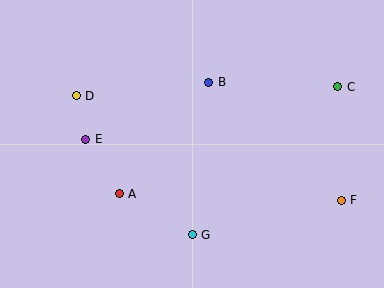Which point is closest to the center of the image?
Point B at (209, 82) is closest to the center.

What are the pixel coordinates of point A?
Point A is at (119, 194).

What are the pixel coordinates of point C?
Point C is at (338, 87).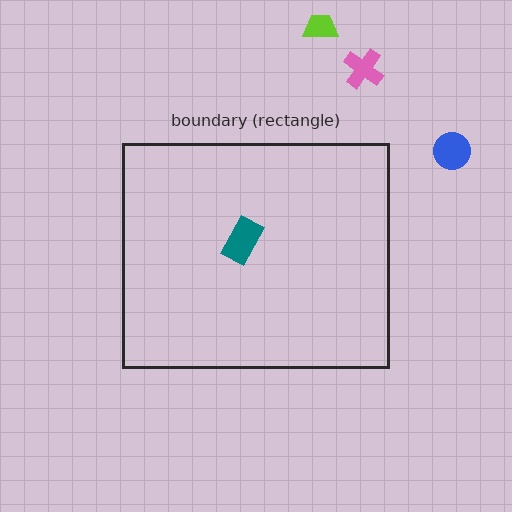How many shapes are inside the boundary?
1 inside, 3 outside.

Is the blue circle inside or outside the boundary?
Outside.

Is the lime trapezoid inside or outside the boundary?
Outside.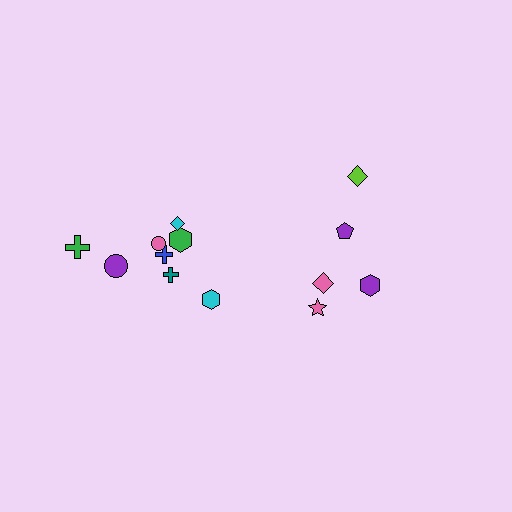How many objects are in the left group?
There are 8 objects.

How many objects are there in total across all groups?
There are 13 objects.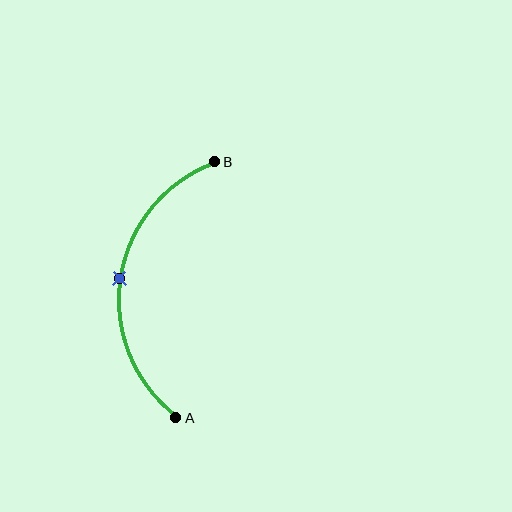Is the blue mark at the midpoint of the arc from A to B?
Yes. The blue mark lies on the arc at equal arc-length from both A and B — it is the arc midpoint.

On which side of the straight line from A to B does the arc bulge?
The arc bulges to the left of the straight line connecting A and B.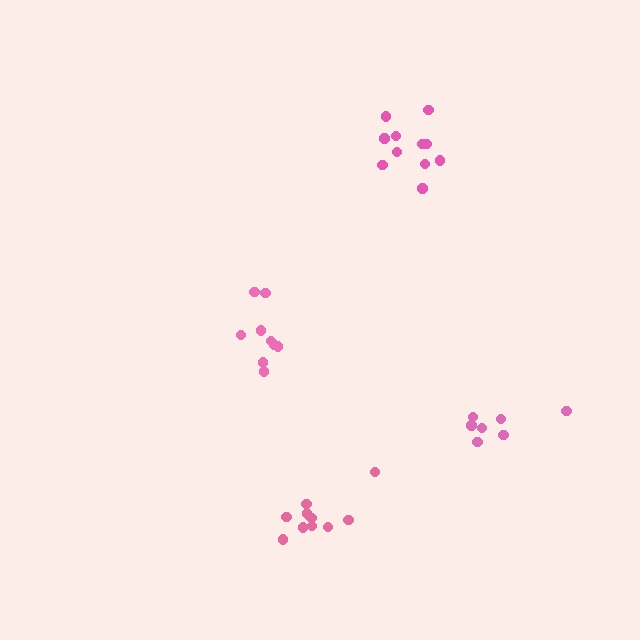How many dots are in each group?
Group 1: 7 dots, Group 2: 9 dots, Group 3: 11 dots, Group 4: 10 dots (37 total).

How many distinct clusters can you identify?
There are 4 distinct clusters.